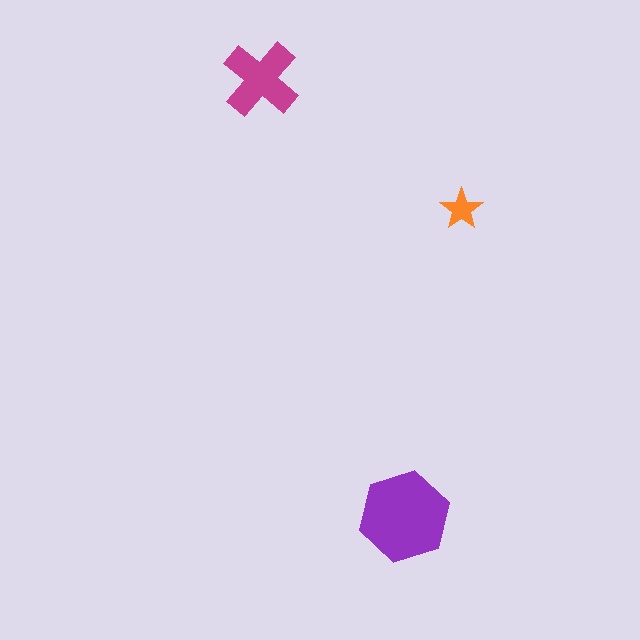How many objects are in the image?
There are 3 objects in the image.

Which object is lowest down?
The purple hexagon is bottommost.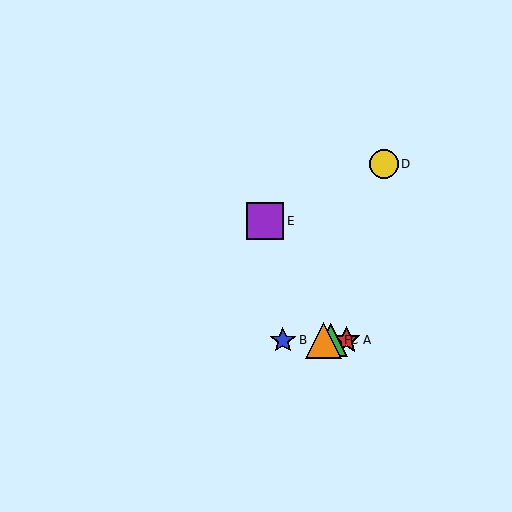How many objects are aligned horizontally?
4 objects (A, B, C, F) are aligned horizontally.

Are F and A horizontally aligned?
Yes, both are at y≈340.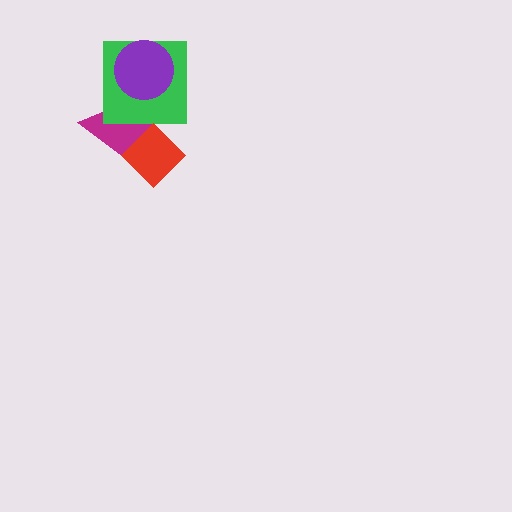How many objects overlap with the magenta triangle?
3 objects overlap with the magenta triangle.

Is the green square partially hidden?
Yes, it is partially covered by another shape.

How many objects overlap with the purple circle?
2 objects overlap with the purple circle.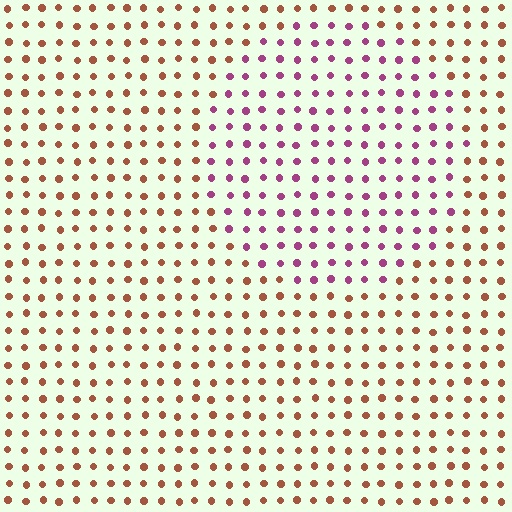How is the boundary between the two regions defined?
The boundary is defined purely by a slight shift in hue (about 57 degrees). Spacing, size, and orientation are identical on both sides.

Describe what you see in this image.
The image is filled with small brown elements in a uniform arrangement. A circle-shaped region is visible where the elements are tinted to a slightly different hue, forming a subtle color boundary.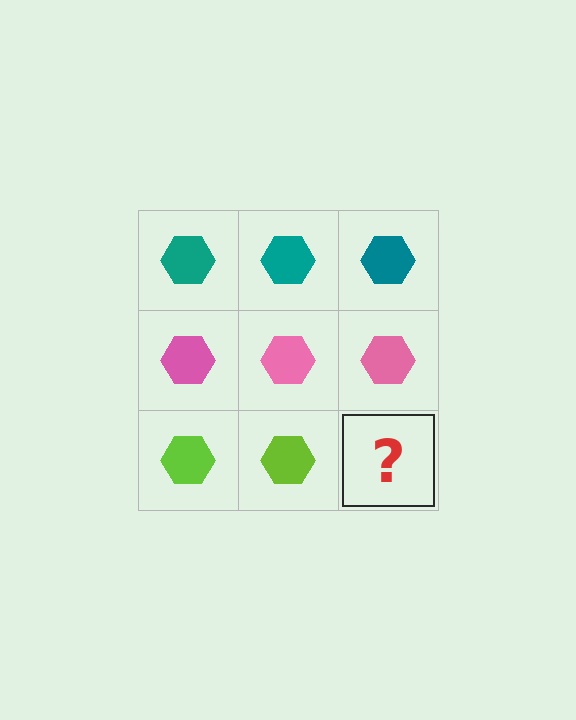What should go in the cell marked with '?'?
The missing cell should contain a lime hexagon.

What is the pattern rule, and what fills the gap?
The rule is that each row has a consistent color. The gap should be filled with a lime hexagon.